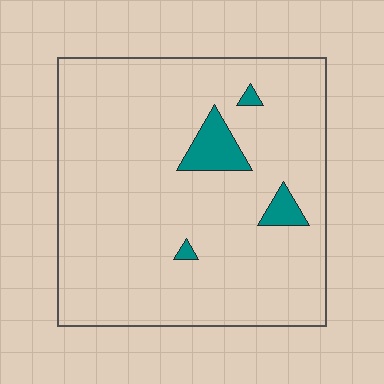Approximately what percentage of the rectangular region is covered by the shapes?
Approximately 5%.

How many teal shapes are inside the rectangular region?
4.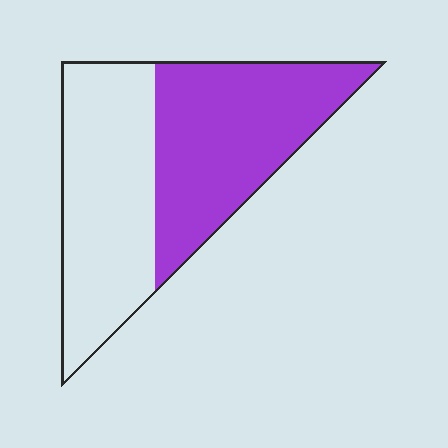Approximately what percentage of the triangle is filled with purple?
Approximately 50%.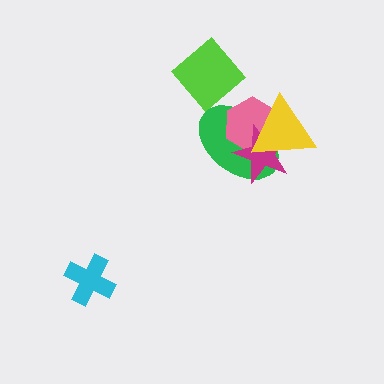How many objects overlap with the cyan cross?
0 objects overlap with the cyan cross.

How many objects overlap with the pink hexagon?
3 objects overlap with the pink hexagon.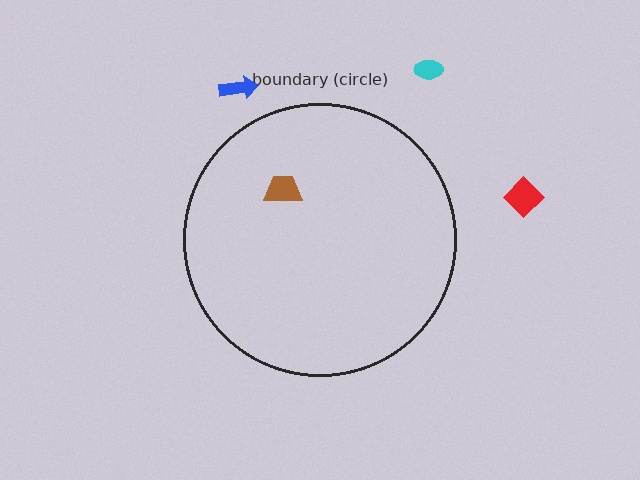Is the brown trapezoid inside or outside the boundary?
Inside.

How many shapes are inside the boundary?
1 inside, 3 outside.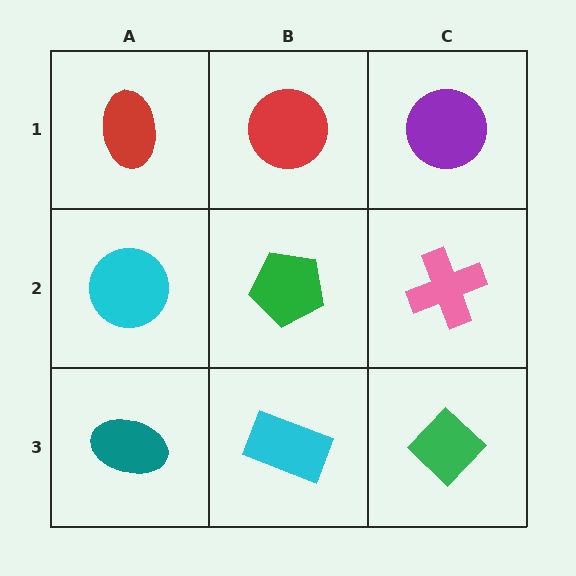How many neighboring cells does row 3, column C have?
2.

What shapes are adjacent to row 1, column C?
A pink cross (row 2, column C), a red circle (row 1, column B).